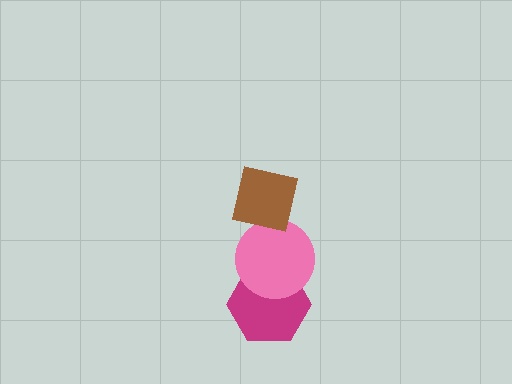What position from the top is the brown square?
The brown square is 1st from the top.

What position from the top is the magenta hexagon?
The magenta hexagon is 3rd from the top.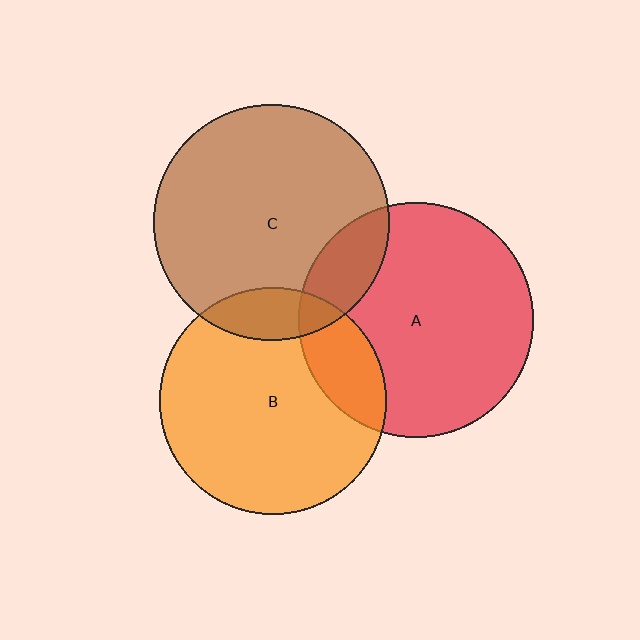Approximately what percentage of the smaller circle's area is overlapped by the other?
Approximately 20%.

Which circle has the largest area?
Circle C (brown).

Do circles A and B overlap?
Yes.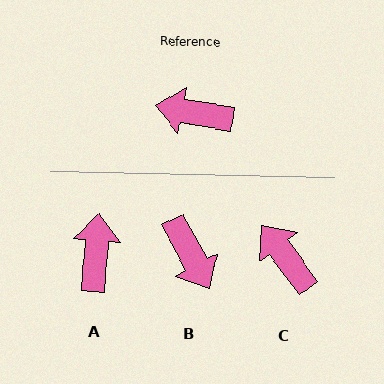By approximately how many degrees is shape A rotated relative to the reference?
Approximately 85 degrees clockwise.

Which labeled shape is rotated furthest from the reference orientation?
B, about 128 degrees away.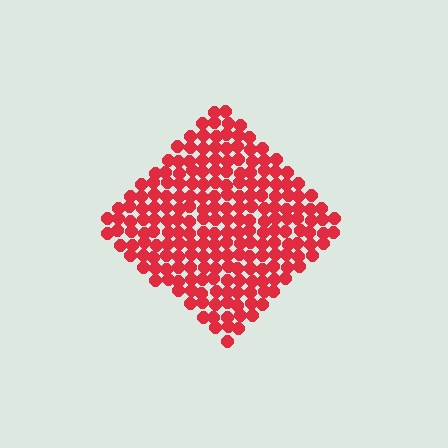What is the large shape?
The large shape is a diamond.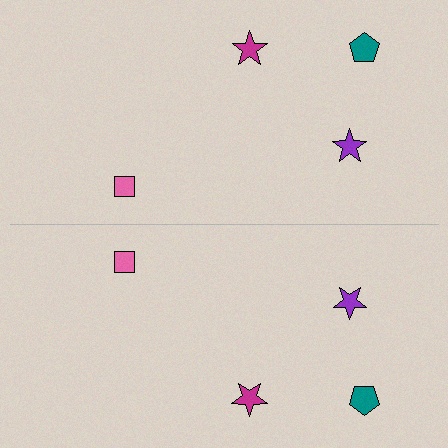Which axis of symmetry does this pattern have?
The pattern has a horizontal axis of symmetry running through the center of the image.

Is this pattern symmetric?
Yes, this pattern has bilateral (reflection) symmetry.